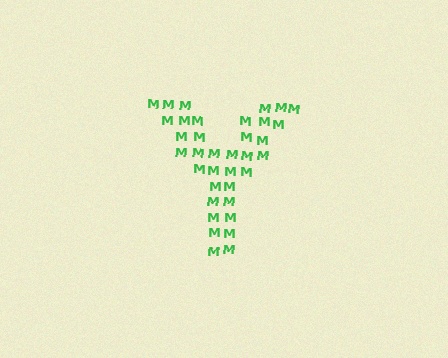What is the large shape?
The large shape is the letter Y.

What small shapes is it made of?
It is made of small letter M's.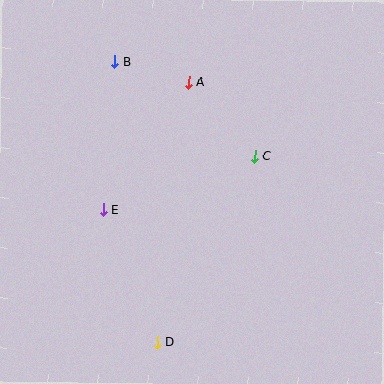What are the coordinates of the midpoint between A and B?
The midpoint between A and B is at (151, 72).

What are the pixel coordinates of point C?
Point C is at (255, 156).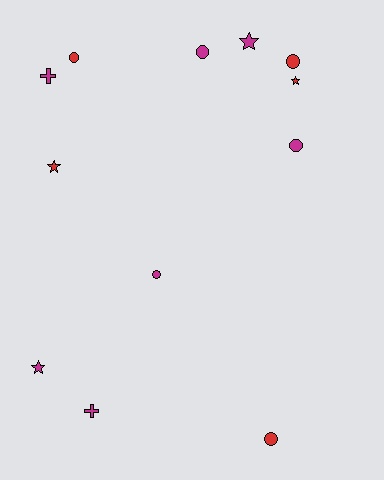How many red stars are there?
There are 2 red stars.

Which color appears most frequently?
Magenta, with 7 objects.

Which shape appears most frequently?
Circle, with 6 objects.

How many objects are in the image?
There are 12 objects.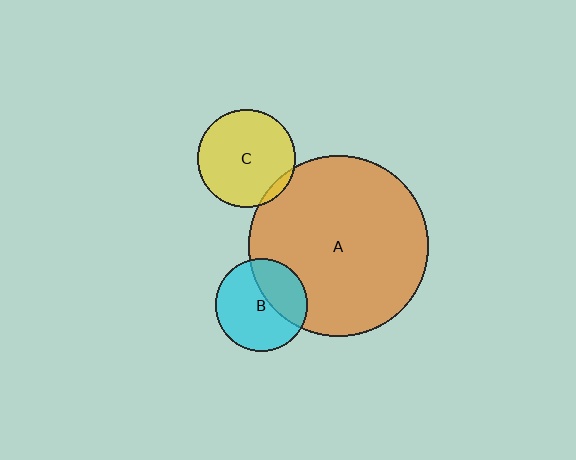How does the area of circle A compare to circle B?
Approximately 3.8 times.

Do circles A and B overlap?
Yes.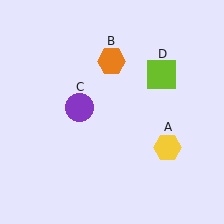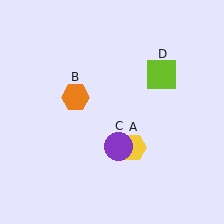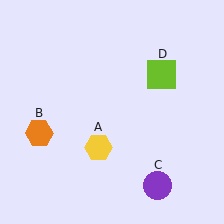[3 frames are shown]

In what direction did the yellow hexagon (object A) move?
The yellow hexagon (object A) moved left.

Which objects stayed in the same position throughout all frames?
Lime square (object D) remained stationary.